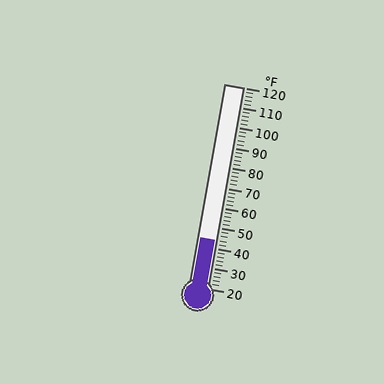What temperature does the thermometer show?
The thermometer shows approximately 44°F.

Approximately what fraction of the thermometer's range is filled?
The thermometer is filled to approximately 25% of its range.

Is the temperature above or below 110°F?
The temperature is below 110°F.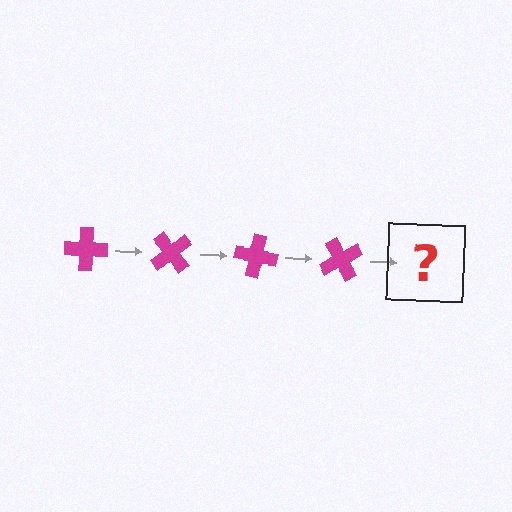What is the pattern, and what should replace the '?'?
The pattern is that the cross rotates 50 degrees each step. The '?' should be a magenta cross rotated 200 degrees.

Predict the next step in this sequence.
The next step is a magenta cross rotated 200 degrees.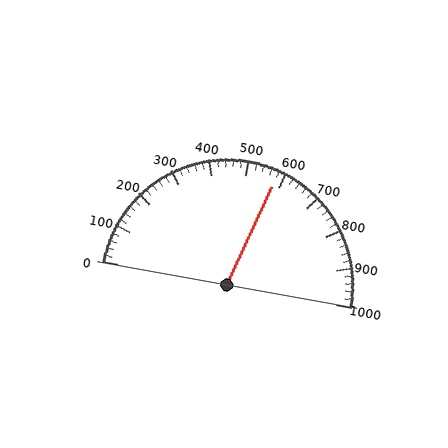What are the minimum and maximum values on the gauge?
The gauge ranges from 0 to 1000.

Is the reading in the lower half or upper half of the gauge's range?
The reading is in the upper half of the range (0 to 1000).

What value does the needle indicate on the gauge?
The needle indicates approximately 580.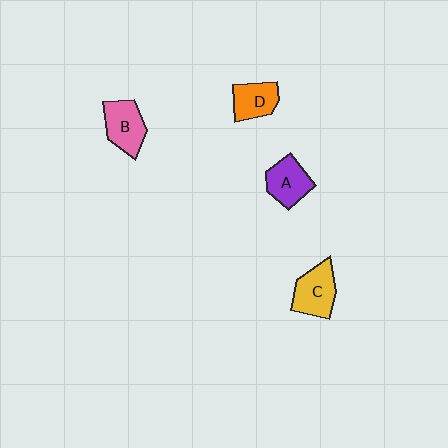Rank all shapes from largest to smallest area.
From largest to smallest: C (yellow), B (pink), A (purple), D (orange).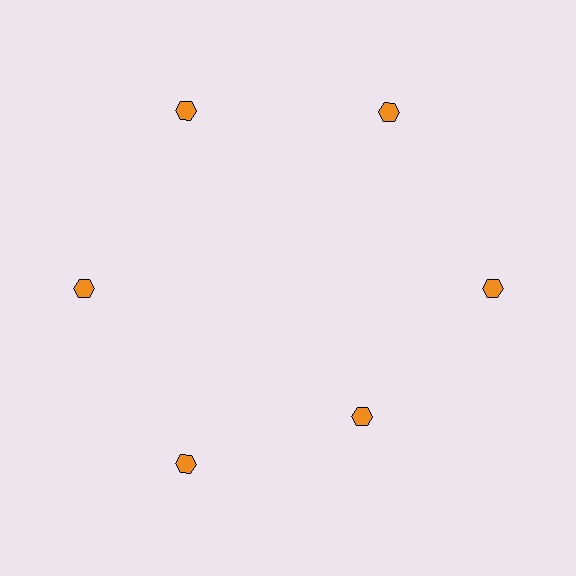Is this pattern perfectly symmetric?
No. The 6 orange hexagons are arranged in a ring, but one element near the 5 o'clock position is pulled inward toward the center, breaking the 6-fold rotational symmetry.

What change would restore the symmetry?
The symmetry would be restored by moving it outward, back onto the ring so that all 6 hexagons sit at equal angles and equal distance from the center.